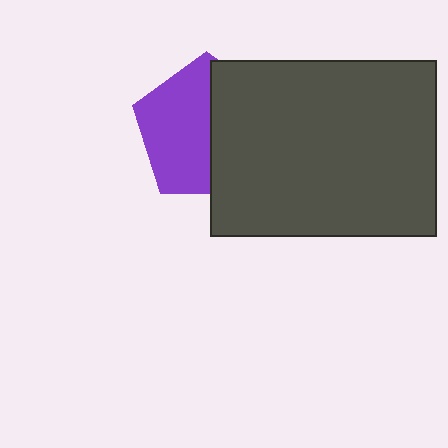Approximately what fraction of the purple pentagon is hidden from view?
Roughly 47% of the purple pentagon is hidden behind the dark gray rectangle.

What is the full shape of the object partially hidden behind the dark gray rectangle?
The partially hidden object is a purple pentagon.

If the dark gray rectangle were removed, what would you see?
You would see the complete purple pentagon.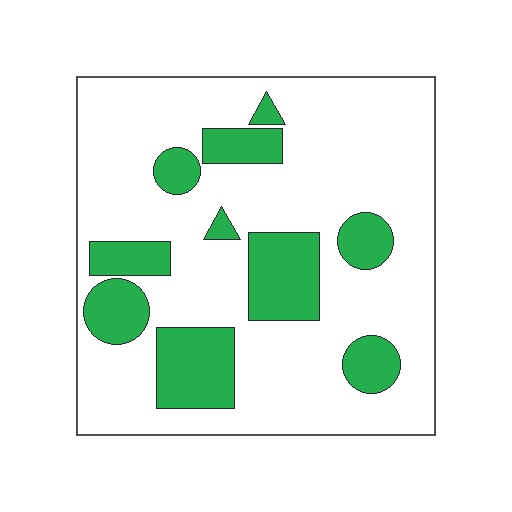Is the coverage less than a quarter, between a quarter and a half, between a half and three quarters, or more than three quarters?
Less than a quarter.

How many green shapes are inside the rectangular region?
10.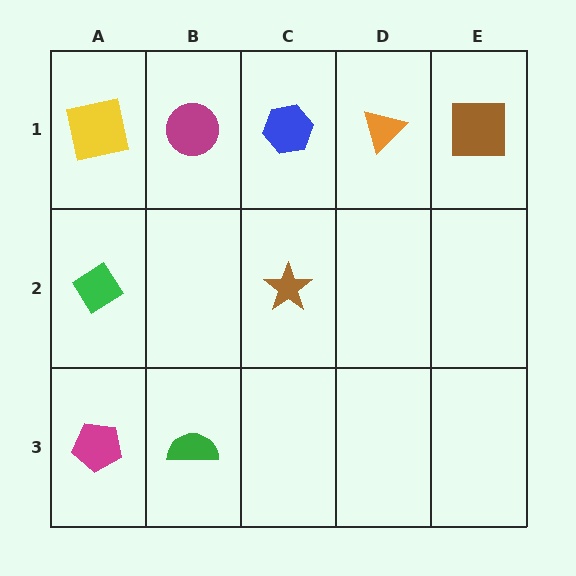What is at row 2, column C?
A brown star.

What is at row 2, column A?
A green diamond.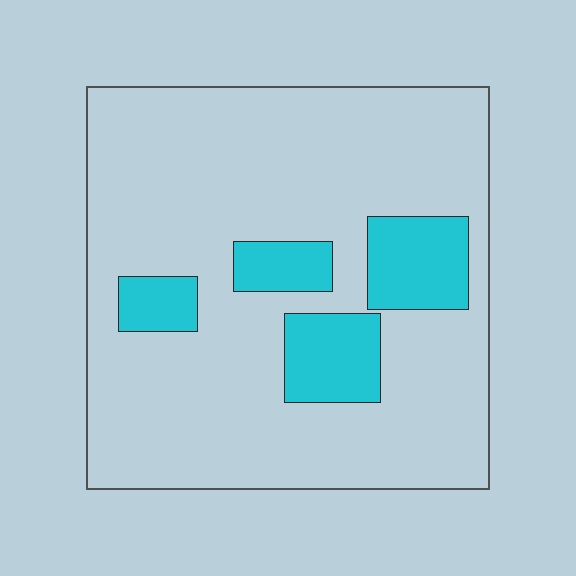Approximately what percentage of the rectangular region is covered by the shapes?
Approximately 15%.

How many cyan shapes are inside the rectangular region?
4.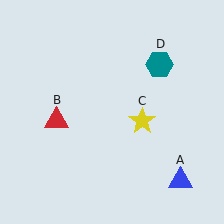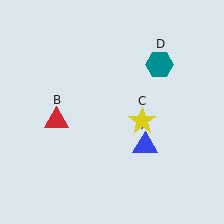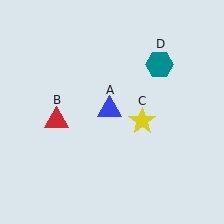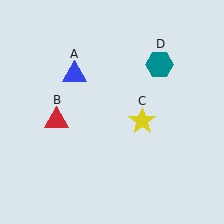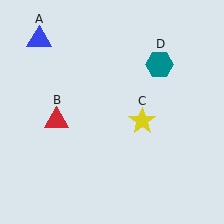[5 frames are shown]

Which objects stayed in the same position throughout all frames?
Red triangle (object B) and yellow star (object C) and teal hexagon (object D) remained stationary.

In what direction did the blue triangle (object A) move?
The blue triangle (object A) moved up and to the left.